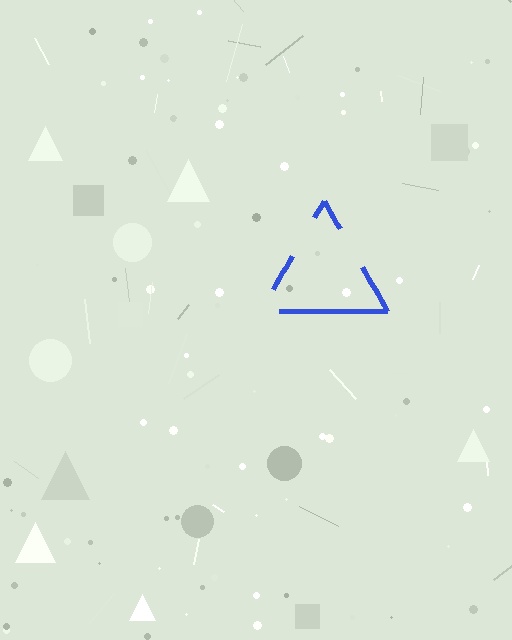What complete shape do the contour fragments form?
The contour fragments form a triangle.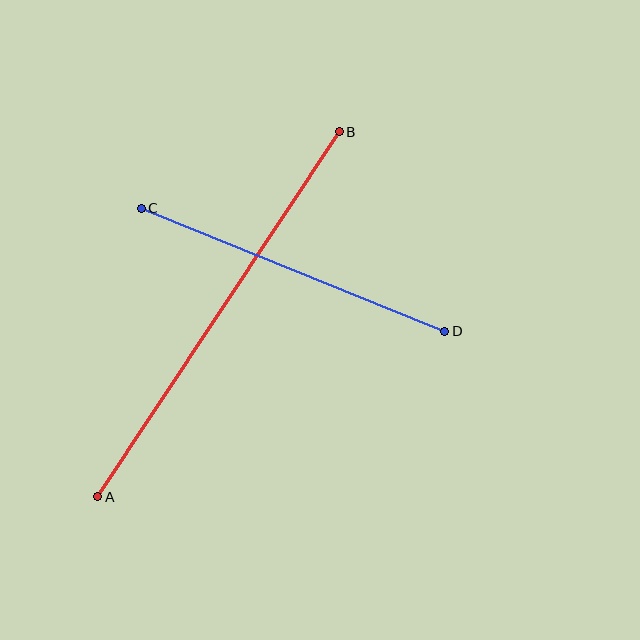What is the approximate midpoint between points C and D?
The midpoint is at approximately (293, 270) pixels.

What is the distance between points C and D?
The distance is approximately 327 pixels.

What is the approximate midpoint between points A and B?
The midpoint is at approximately (219, 314) pixels.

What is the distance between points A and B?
The distance is approximately 437 pixels.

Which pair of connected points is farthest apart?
Points A and B are farthest apart.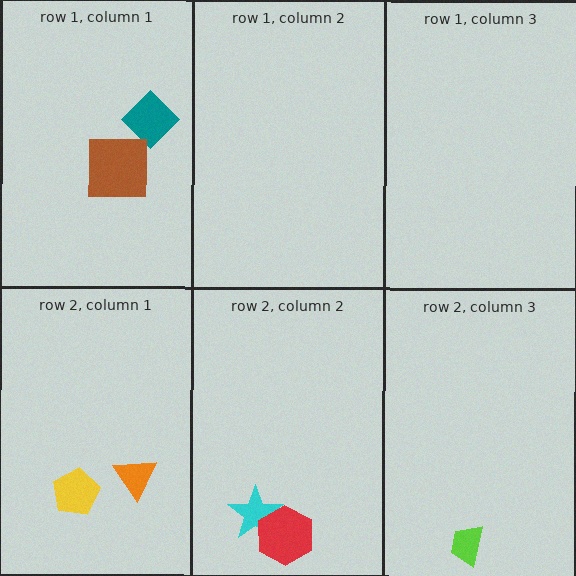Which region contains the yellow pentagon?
The row 2, column 1 region.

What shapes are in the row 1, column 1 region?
The teal diamond, the brown square.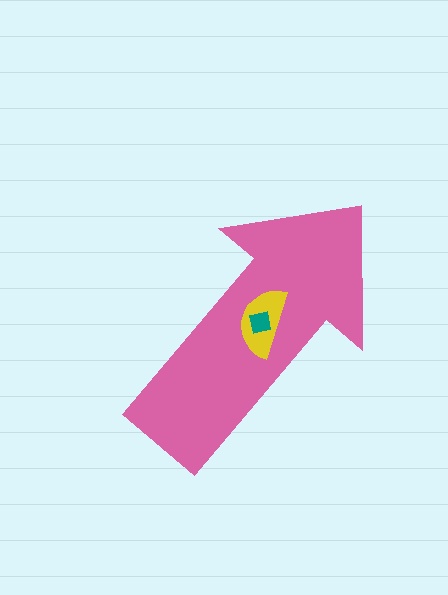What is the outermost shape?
The pink arrow.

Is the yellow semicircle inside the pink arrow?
Yes.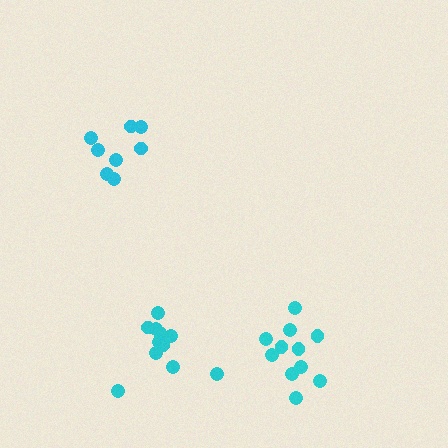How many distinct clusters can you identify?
There are 3 distinct clusters.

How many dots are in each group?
Group 1: 11 dots, Group 2: 8 dots, Group 3: 11 dots (30 total).